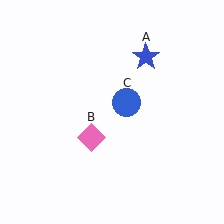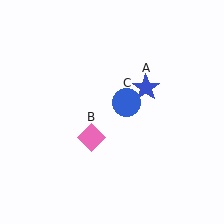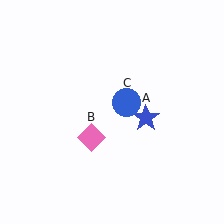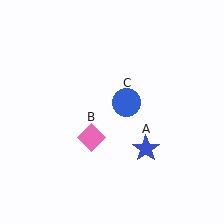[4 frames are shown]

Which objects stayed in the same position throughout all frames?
Pink diamond (object B) and blue circle (object C) remained stationary.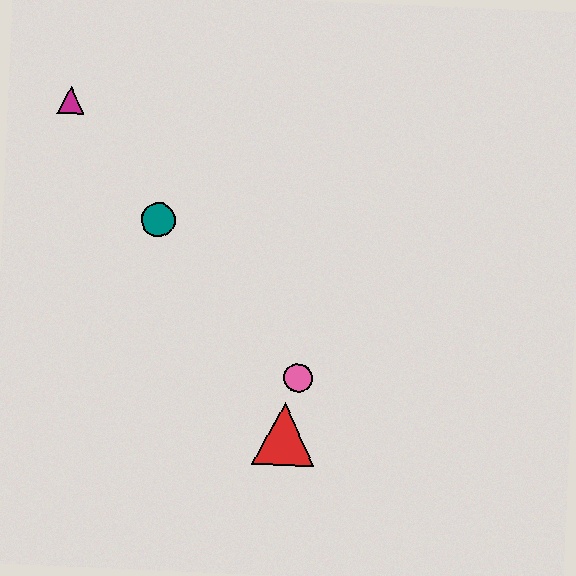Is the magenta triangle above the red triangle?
Yes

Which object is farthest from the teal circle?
The red triangle is farthest from the teal circle.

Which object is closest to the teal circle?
The magenta triangle is closest to the teal circle.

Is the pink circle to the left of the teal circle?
No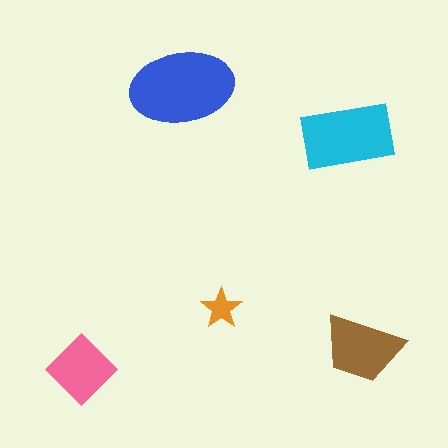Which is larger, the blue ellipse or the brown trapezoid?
The blue ellipse.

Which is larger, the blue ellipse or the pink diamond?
The blue ellipse.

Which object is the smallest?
The orange star.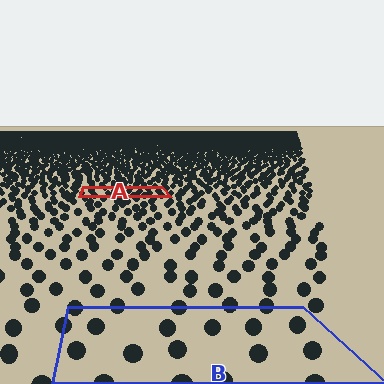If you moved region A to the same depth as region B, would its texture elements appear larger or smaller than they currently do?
They would appear larger. At a closer depth, the same texture elements are projected at a bigger on-screen size.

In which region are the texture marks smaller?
The texture marks are smaller in region A, because it is farther away.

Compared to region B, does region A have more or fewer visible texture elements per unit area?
Region A has more texture elements per unit area — they are packed more densely because it is farther away.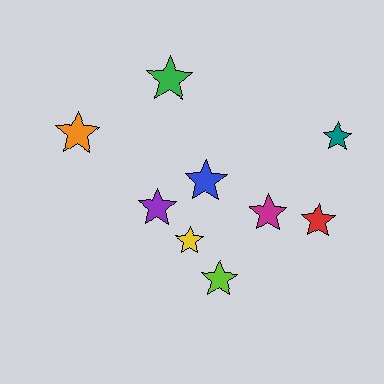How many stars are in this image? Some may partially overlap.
There are 9 stars.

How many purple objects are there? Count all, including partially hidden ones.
There is 1 purple object.